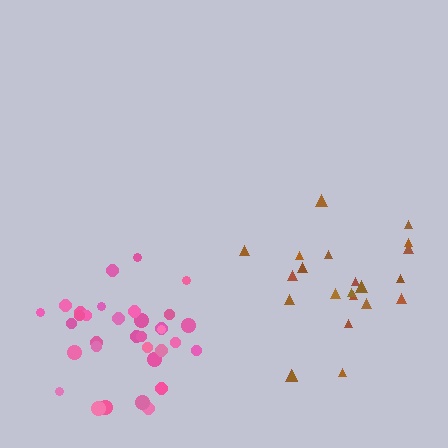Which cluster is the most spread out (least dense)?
Brown.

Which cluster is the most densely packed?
Pink.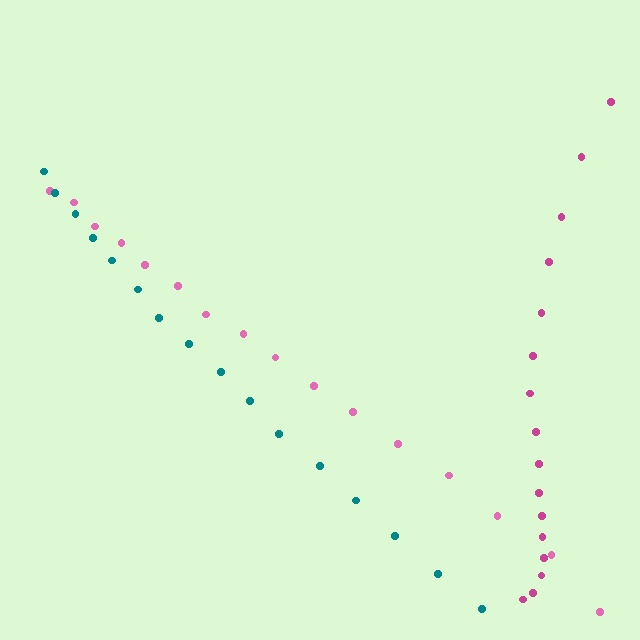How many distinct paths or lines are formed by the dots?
There are 3 distinct paths.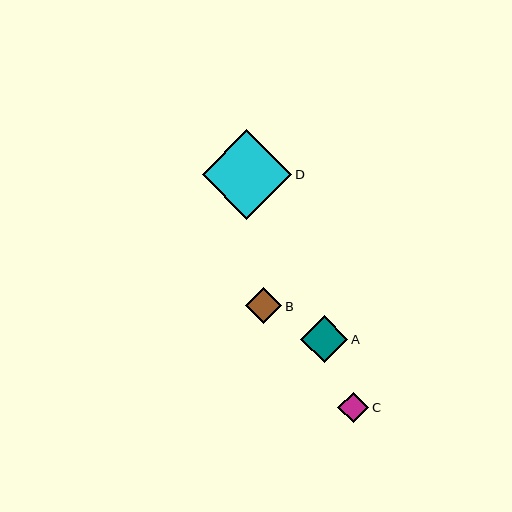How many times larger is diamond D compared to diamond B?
Diamond D is approximately 2.5 times the size of diamond B.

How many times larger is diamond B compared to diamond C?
Diamond B is approximately 1.2 times the size of diamond C.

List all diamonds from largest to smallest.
From largest to smallest: D, A, B, C.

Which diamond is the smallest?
Diamond C is the smallest with a size of approximately 31 pixels.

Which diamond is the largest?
Diamond D is the largest with a size of approximately 90 pixels.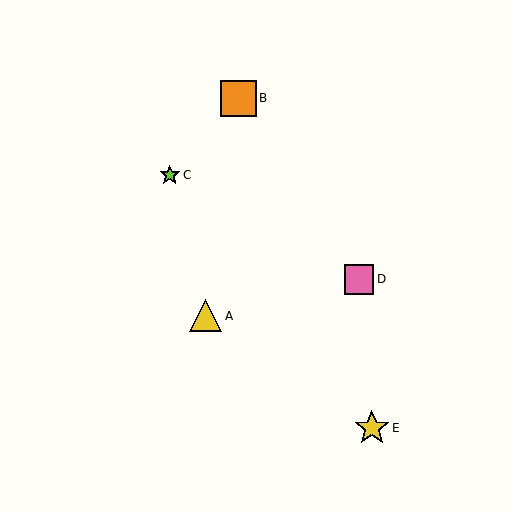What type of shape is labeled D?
Shape D is a pink square.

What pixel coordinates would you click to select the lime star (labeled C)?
Click at (170, 175) to select the lime star C.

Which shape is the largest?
The orange square (labeled B) is the largest.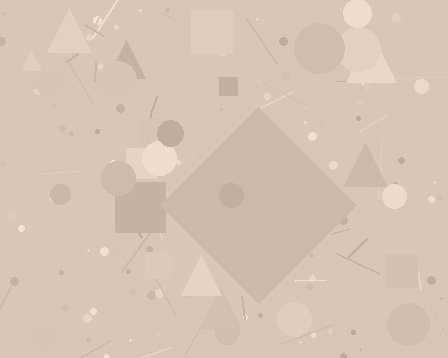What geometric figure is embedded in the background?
A diamond is embedded in the background.